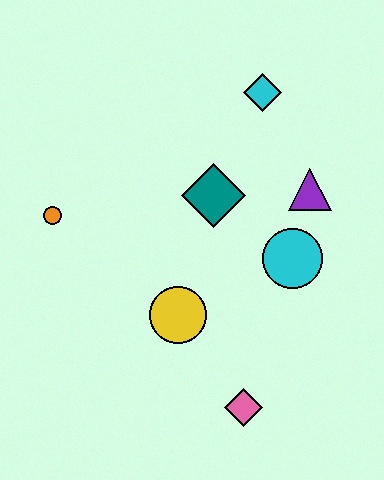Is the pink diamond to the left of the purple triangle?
Yes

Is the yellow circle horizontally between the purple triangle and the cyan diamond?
No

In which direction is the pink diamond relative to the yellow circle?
The pink diamond is below the yellow circle.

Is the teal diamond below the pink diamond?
No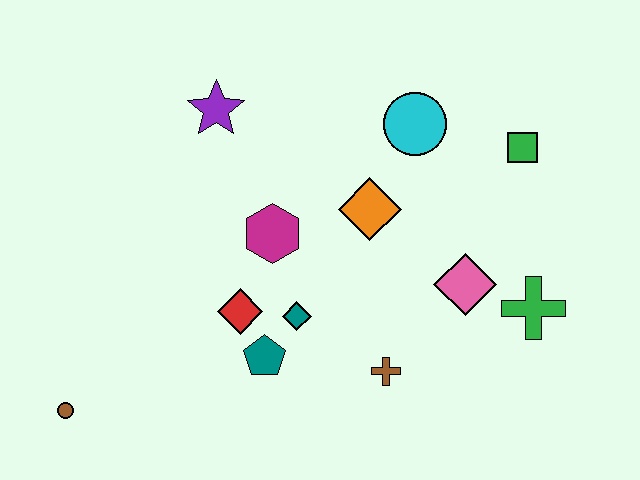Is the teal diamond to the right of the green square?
No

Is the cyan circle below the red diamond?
No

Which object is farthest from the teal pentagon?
The green square is farthest from the teal pentagon.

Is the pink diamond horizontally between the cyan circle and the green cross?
Yes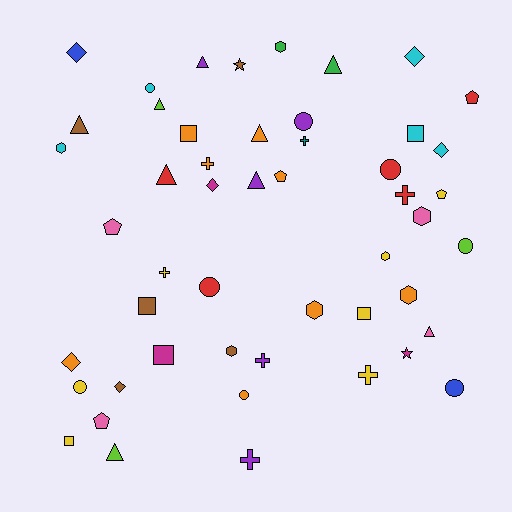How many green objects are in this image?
There are 2 green objects.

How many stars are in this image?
There are 2 stars.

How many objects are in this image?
There are 50 objects.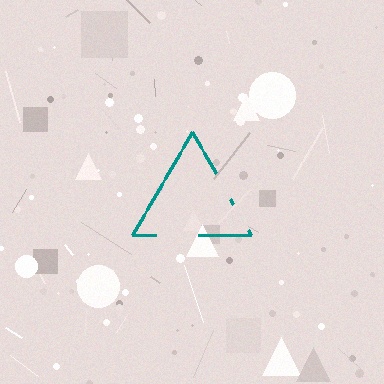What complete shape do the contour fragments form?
The contour fragments form a triangle.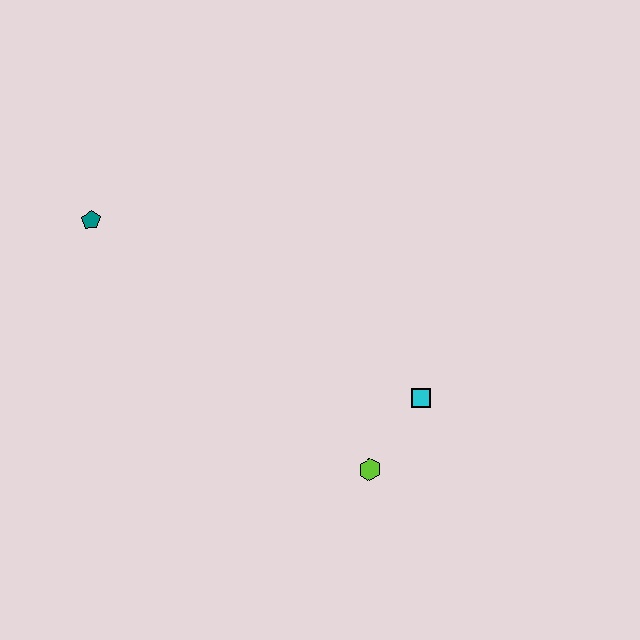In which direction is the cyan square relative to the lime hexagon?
The cyan square is above the lime hexagon.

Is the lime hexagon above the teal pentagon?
No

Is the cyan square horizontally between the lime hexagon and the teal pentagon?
No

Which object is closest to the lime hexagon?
The cyan square is closest to the lime hexagon.